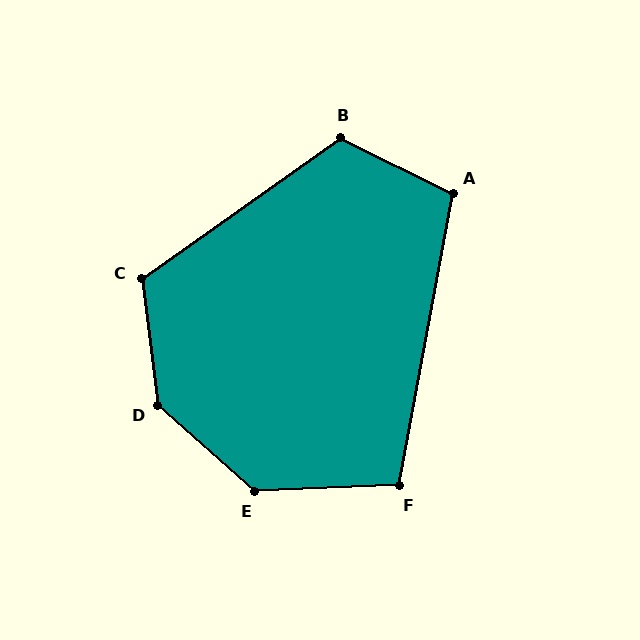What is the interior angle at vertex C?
Approximately 118 degrees (obtuse).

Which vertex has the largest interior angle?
D, at approximately 139 degrees.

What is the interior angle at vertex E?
Approximately 136 degrees (obtuse).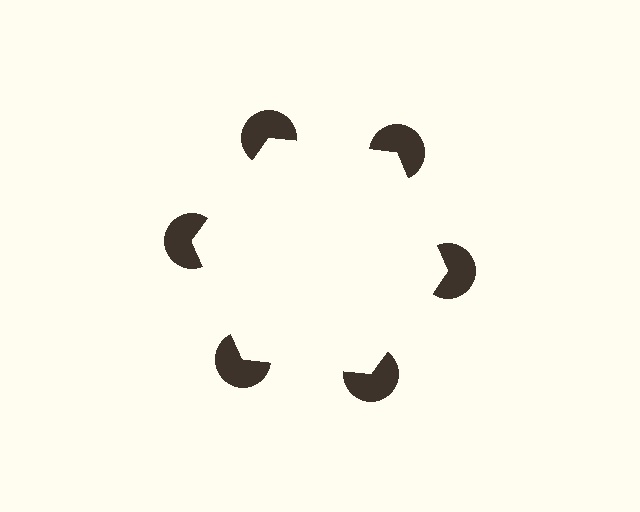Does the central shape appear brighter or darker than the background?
It typically appears slightly brighter than the background, even though no actual brightness change is drawn.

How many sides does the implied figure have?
6 sides.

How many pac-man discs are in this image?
There are 6 — one at each vertex of the illusory hexagon.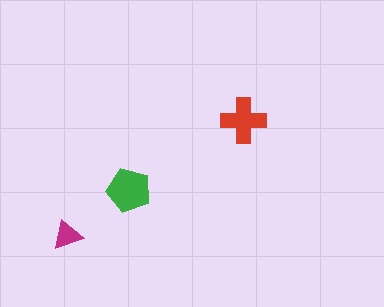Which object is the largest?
The green pentagon.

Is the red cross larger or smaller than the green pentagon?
Smaller.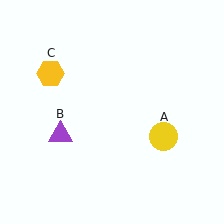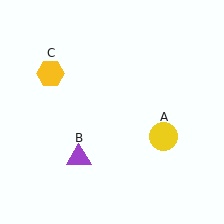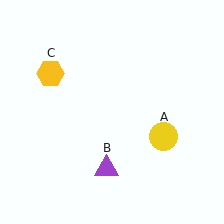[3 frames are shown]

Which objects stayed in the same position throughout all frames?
Yellow circle (object A) and yellow hexagon (object C) remained stationary.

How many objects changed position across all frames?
1 object changed position: purple triangle (object B).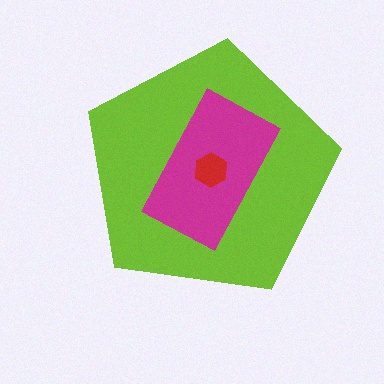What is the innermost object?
The red hexagon.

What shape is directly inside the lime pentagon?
The magenta rectangle.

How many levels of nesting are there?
3.